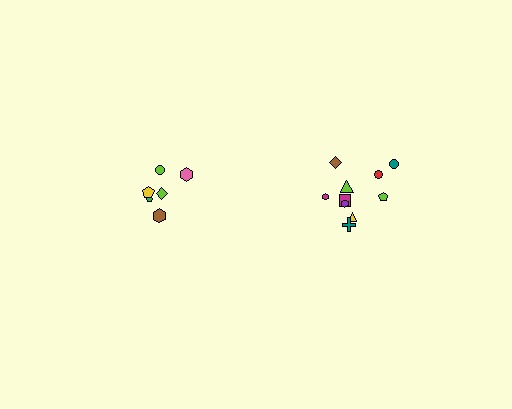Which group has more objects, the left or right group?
The right group.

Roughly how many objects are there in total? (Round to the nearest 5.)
Roughly 15 objects in total.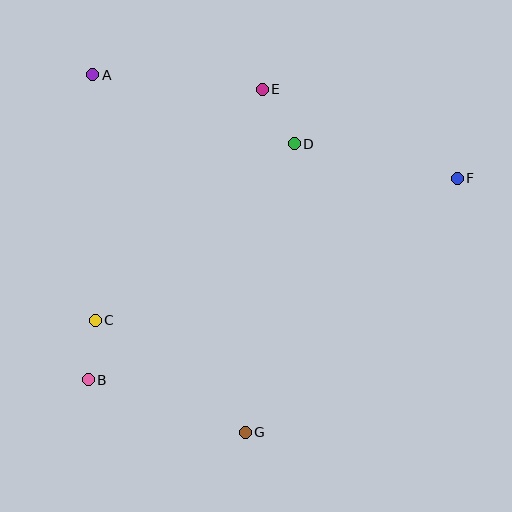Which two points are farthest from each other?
Points B and F are farthest from each other.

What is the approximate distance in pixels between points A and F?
The distance between A and F is approximately 379 pixels.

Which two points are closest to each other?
Points B and C are closest to each other.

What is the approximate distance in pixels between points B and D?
The distance between B and D is approximately 313 pixels.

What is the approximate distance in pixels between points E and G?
The distance between E and G is approximately 343 pixels.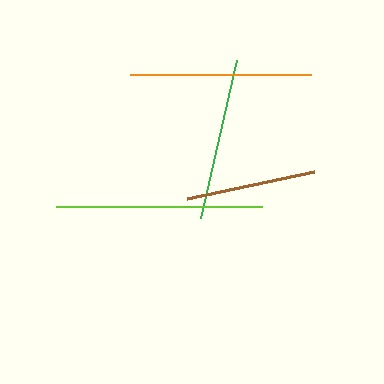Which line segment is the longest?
The lime line is the longest at approximately 207 pixels.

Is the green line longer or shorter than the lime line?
The lime line is longer than the green line.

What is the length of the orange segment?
The orange segment is approximately 181 pixels long.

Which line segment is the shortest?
The brown line is the shortest at approximately 129 pixels.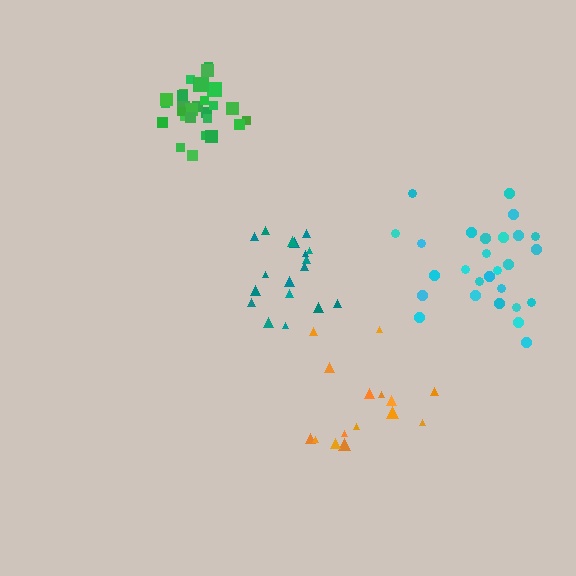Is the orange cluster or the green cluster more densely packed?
Green.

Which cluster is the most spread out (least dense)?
Orange.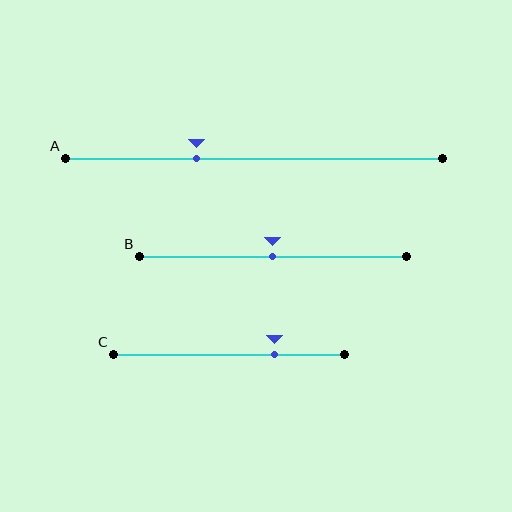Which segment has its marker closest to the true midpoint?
Segment B has its marker closest to the true midpoint.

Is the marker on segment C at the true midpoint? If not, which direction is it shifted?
No, the marker on segment C is shifted to the right by about 20% of the segment length.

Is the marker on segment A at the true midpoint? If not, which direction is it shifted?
No, the marker on segment A is shifted to the left by about 15% of the segment length.